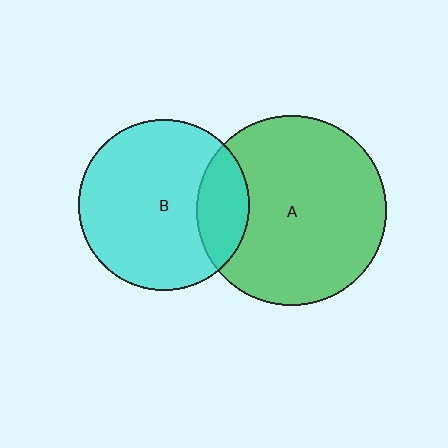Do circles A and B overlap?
Yes.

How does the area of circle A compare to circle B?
Approximately 1.2 times.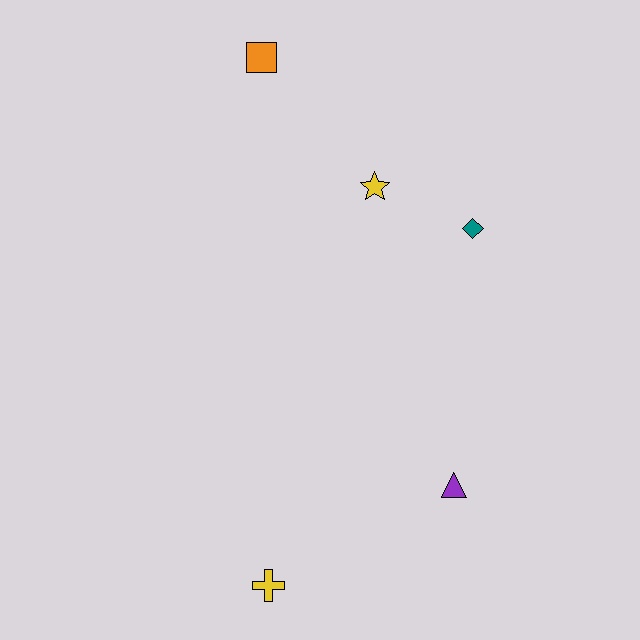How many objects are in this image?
There are 5 objects.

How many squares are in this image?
There is 1 square.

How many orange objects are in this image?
There is 1 orange object.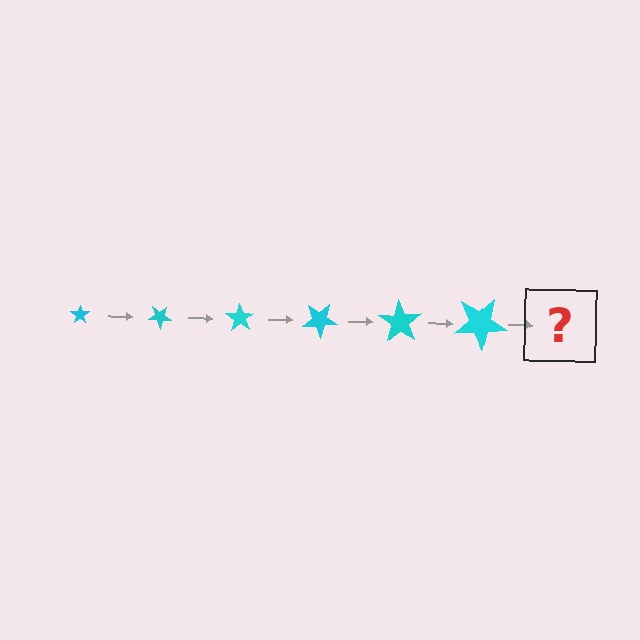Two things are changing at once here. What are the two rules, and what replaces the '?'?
The two rules are that the star grows larger each step and it rotates 35 degrees each step. The '?' should be a star, larger than the previous one and rotated 210 degrees from the start.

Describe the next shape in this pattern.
It should be a star, larger than the previous one and rotated 210 degrees from the start.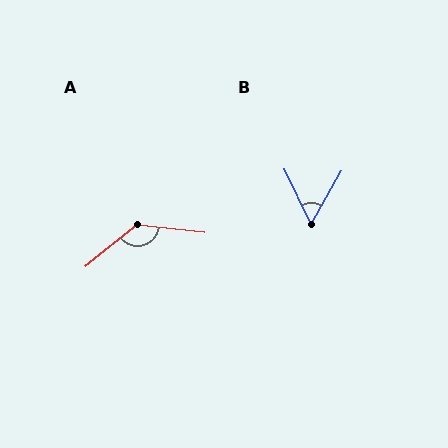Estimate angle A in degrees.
Approximately 135 degrees.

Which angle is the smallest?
B, at approximately 55 degrees.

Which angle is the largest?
A, at approximately 135 degrees.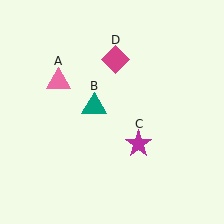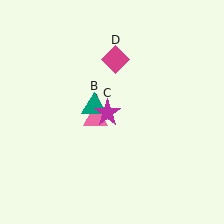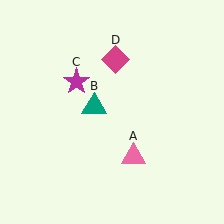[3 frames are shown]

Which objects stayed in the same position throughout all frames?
Teal triangle (object B) and magenta diamond (object D) remained stationary.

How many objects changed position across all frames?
2 objects changed position: pink triangle (object A), magenta star (object C).